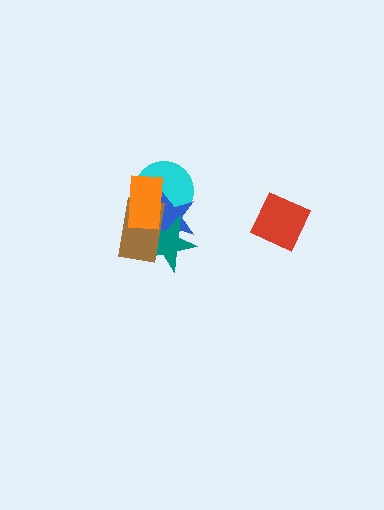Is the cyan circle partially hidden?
Yes, it is partially covered by another shape.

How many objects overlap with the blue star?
4 objects overlap with the blue star.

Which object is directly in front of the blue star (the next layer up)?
The teal star is directly in front of the blue star.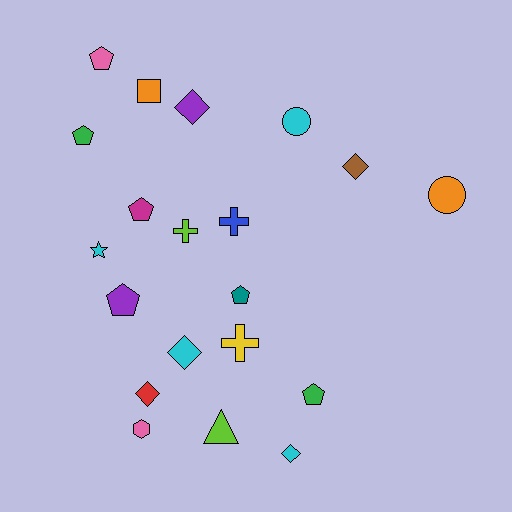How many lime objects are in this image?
There are 2 lime objects.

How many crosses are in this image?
There are 3 crosses.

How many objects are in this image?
There are 20 objects.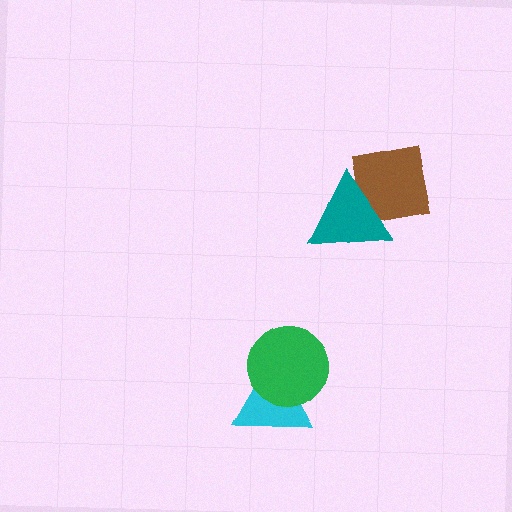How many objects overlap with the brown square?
1 object overlaps with the brown square.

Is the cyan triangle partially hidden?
Yes, it is partially covered by another shape.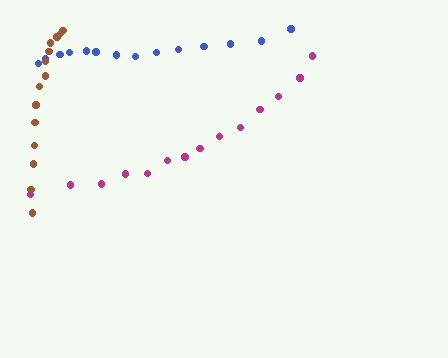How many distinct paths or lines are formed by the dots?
There are 3 distinct paths.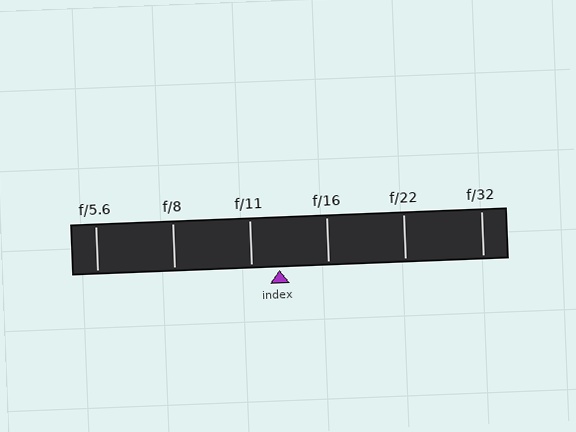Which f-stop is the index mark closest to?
The index mark is closest to f/11.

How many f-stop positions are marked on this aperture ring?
There are 6 f-stop positions marked.